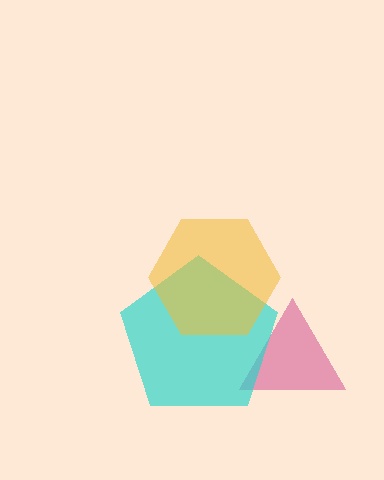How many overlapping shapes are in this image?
There are 3 overlapping shapes in the image.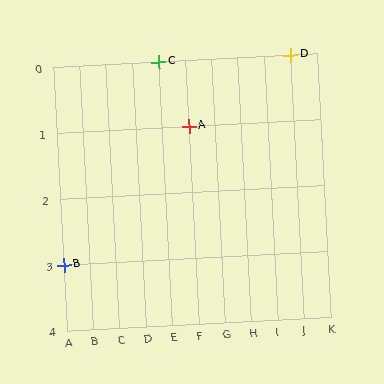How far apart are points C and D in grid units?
Points C and D are 5 columns apart.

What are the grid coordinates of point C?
Point C is at grid coordinates (E, 0).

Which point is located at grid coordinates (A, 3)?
Point B is at (A, 3).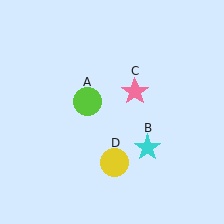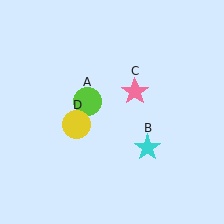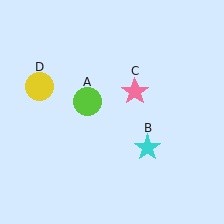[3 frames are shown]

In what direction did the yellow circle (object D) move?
The yellow circle (object D) moved up and to the left.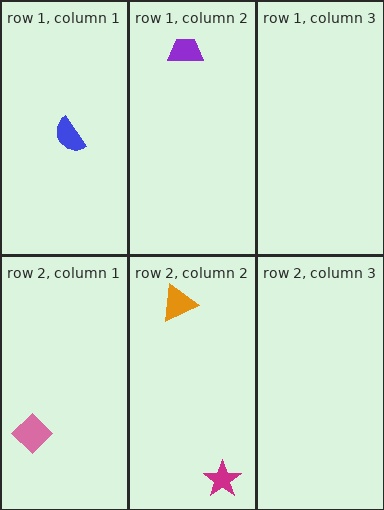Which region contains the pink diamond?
The row 2, column 1 region.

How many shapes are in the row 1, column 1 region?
1.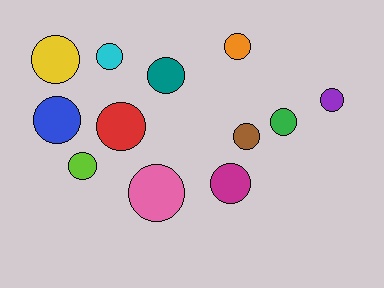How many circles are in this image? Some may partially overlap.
There are 12 circles.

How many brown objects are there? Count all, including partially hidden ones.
There is 1 brown object.